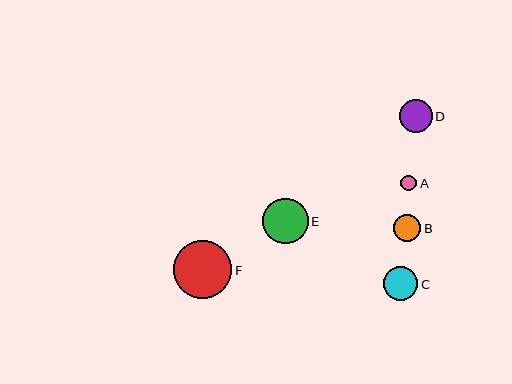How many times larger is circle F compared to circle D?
Circle F is approximately 1.8 times the size of circle D.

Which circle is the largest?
Circle F is the largest with a size of approximately 58 pixels.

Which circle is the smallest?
Circle A is the smallest with a size of approximately 16 pixels.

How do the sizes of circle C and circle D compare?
Circle C and circle D are approximately the same size.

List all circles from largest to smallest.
From largest to smallest: F, E, C, D, B, A.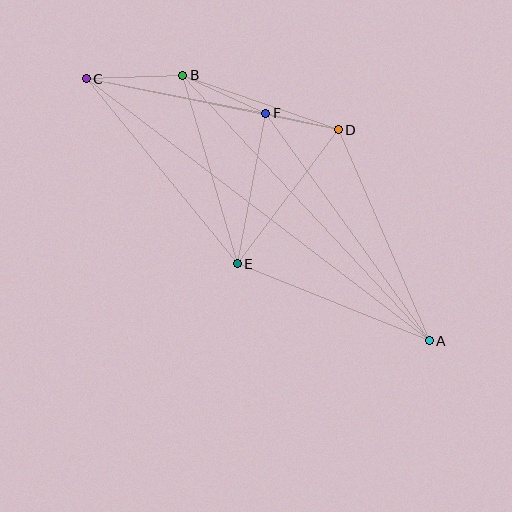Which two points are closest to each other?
Points D and F are closest to each other.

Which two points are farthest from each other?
Points A and C are farthest from each other.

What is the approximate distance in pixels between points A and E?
The distance between A and E is approximately 207 pixels.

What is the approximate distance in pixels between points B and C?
The distance between B and C is approximately 97 pixels.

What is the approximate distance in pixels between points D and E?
The distance between D and E is approximately 168 pixels.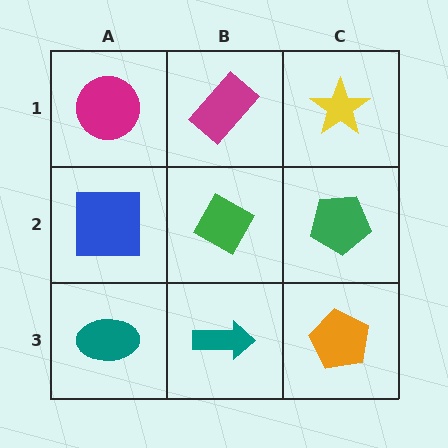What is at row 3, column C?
An orange pentagon.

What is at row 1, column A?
A magenta circle.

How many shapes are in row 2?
3 shapes.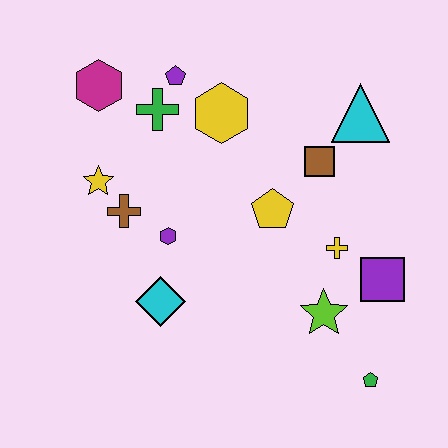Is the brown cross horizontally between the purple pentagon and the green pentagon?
No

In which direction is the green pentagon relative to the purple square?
The green pentagon is below the purple square.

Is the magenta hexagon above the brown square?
Yes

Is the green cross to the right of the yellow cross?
No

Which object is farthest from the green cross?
The green pentagon is farthest from the green cross.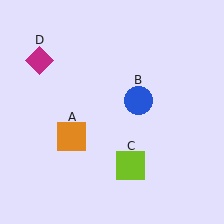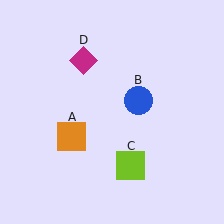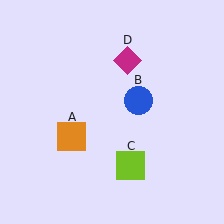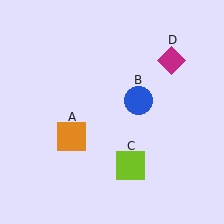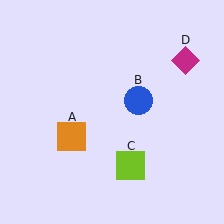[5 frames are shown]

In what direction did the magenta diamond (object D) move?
The magenta diamond (object D) moved right.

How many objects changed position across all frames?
1 object changed position: magenta diamond (object D).